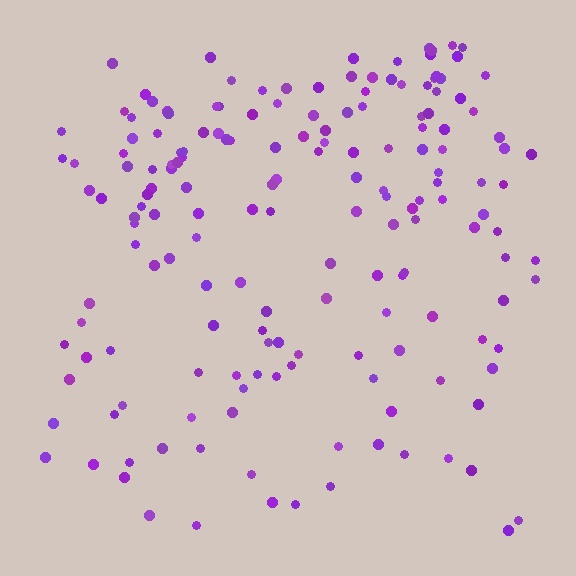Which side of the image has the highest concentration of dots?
The top.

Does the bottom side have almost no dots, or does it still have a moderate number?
Still a moderate number, just noticeably fewer than the top.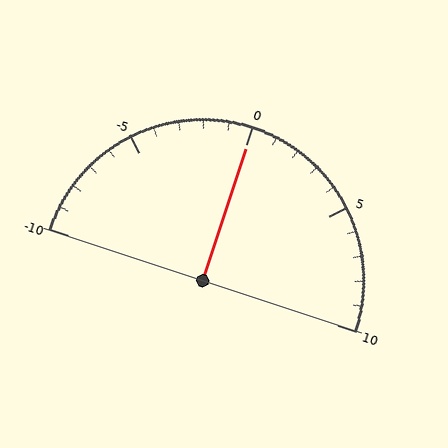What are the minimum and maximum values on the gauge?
The gauge ranges from -10 to 10.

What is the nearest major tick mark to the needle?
The nearest major tick mark is 0.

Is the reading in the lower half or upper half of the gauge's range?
The reading is in the upper half of the range (-10 to 10).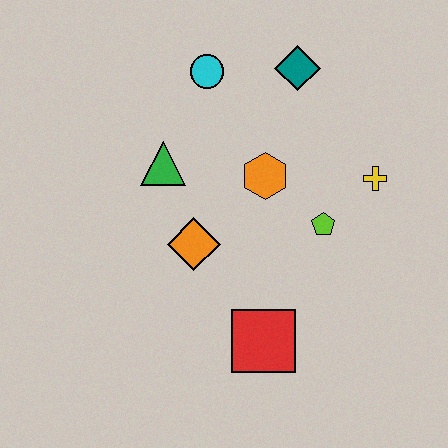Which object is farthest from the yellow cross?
The green triangle is farthest from the yellow cross.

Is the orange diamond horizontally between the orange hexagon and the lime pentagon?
No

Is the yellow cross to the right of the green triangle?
Yes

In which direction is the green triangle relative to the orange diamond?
The green triangle is above the orange diamond.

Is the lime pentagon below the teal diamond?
Yes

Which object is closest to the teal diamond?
The cyan circle is closest to the teal diamond.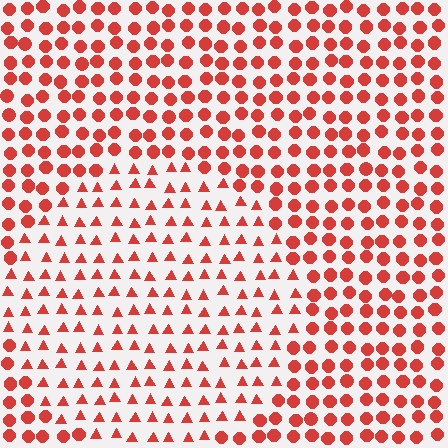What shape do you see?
I see a circle.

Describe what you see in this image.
The image is filled with small red elements arranged in a uniform grid. A circle-shaped region contains triangles, while the surrounding area contains circles. The boundary is defined purely by the change in element shape.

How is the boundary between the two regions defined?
The boundary is defined by a change in element shape: triangles inside vs. circles outside. All elements share the same color and spacing.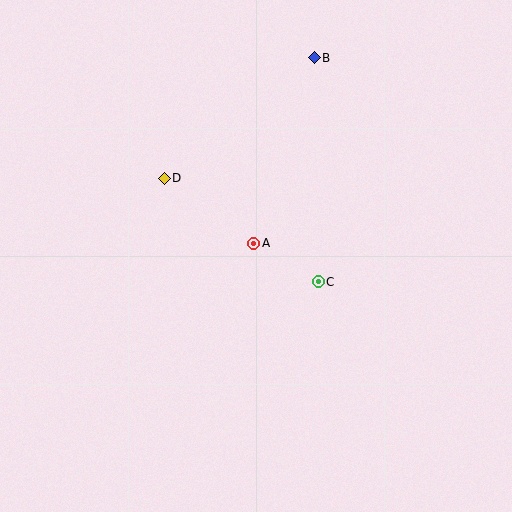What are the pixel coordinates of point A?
Point A is at (254, 243).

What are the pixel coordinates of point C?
Point C is at (318, 282).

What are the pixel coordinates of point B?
Point B is at (314, 58).